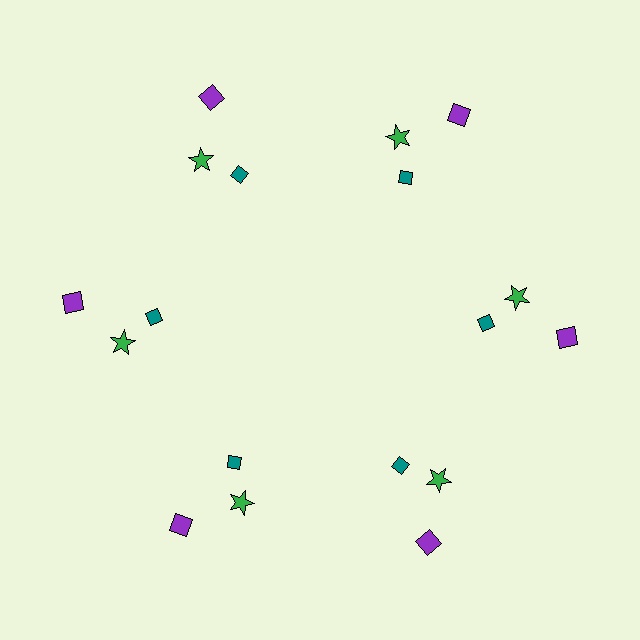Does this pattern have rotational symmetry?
Yes, this pattern has 6-fold rotational symmetry. It looks the same after rotating 60 degrees around the center.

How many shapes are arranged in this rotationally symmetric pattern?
There are 18 shapes, arranged in 6 groups of 3.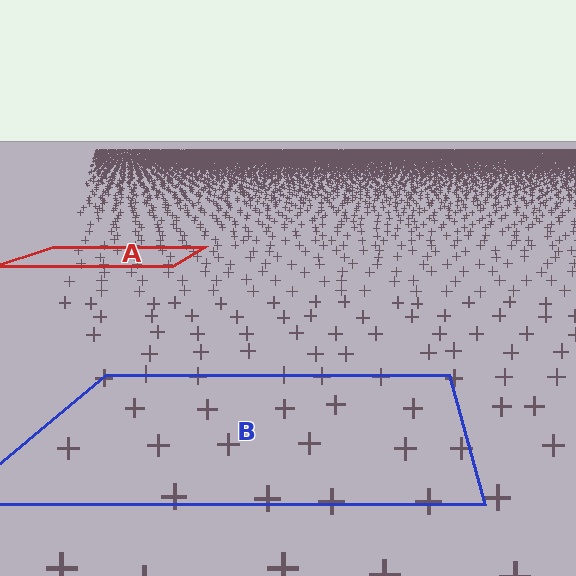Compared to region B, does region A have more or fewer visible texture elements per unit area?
Region A has more texture elements per unit area — they are packed more densely because it is farther away.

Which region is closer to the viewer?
Region B is closer. The texture elements there are larger and more spread out.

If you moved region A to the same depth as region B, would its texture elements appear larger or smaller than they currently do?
They would appear larger. At a closer depth, the same texture elements are projected at a bigger on-screen size.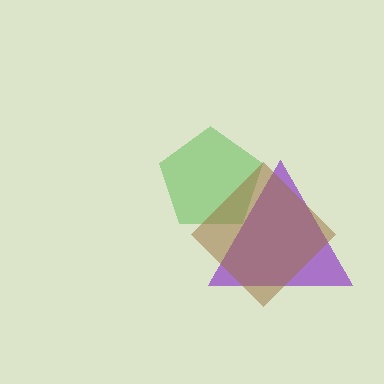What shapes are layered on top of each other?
The layered shapes are: a purple triangle, a green pentagon, a brown diamond.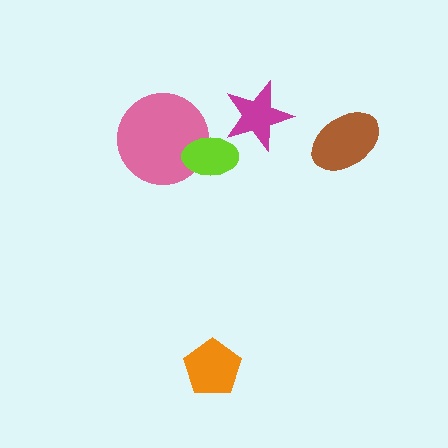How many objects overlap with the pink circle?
1 object overlaps with the pink circle.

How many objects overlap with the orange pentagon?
0 objects overlap with the orange pentagon.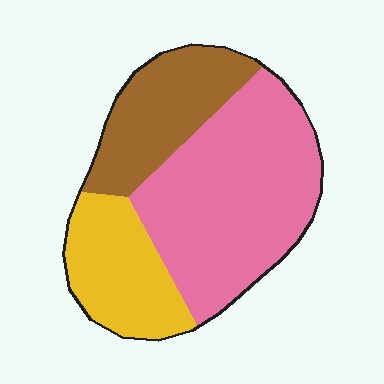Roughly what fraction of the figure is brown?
Brown takes up about one quarter (1/4) of the figure.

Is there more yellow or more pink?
Pink.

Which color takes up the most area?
Pink, at roughly 50%.